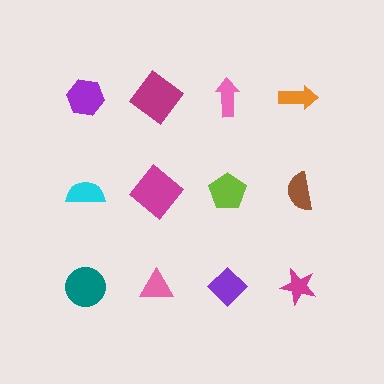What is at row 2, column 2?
A magenta diamond.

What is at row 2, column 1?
A cyan semicircle.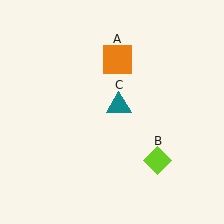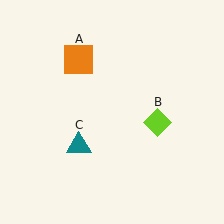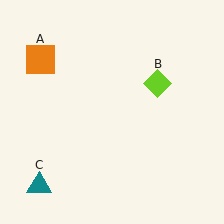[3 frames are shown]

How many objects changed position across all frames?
3 objects changed position: orange square (object A), lime diamond (object B), teal triangle (object C).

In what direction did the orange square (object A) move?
The orange square (object A) moved left.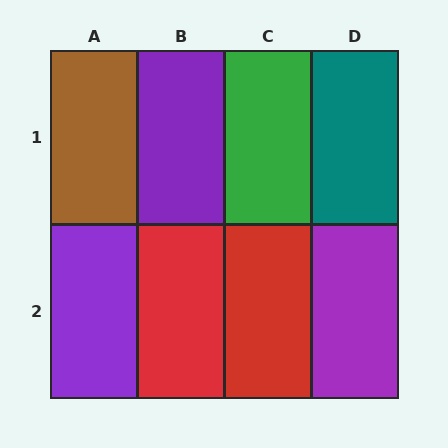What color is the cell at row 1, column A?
Brown.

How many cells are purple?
3 cells are purple.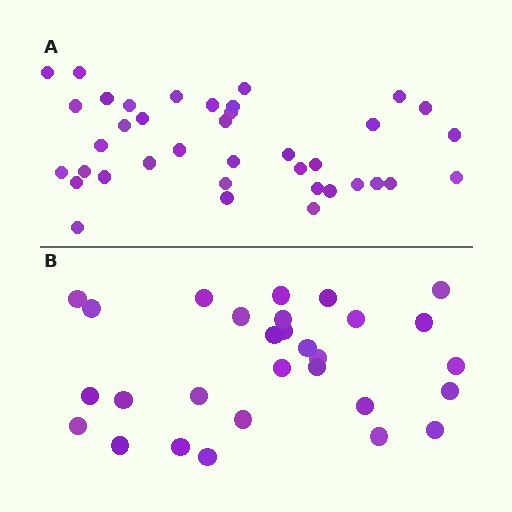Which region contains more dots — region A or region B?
Region A (the top region) has more dots.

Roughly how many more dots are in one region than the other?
Region A has roughly 8 or so more dots than region B.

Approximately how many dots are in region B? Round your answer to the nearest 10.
About 30 dots. (The exact count is 29, which rounds to 30.)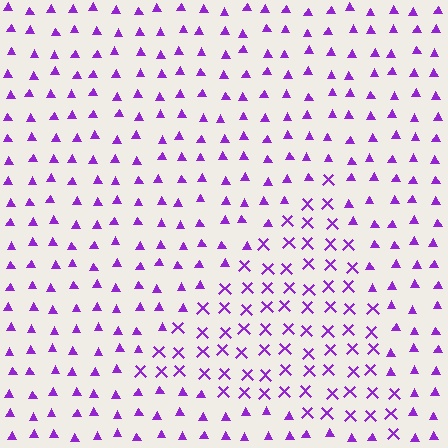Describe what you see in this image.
The image is filled with small purple elements arranged in a uniform grid. A triangle-shaped region contains X marks, while the surrounding area contains triangles. The boundary is defined purely by the change in element shape.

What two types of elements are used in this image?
The image uses X marks inside the triangle region and triangles outside it.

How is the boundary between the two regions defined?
The boundary is defined by a change in element shape: X marks inside vs. triangles outside. All elements share the same color and spacing.